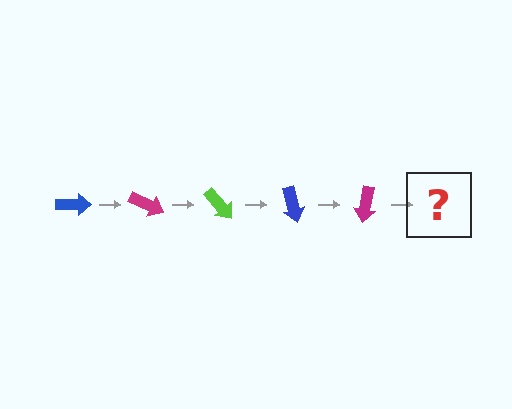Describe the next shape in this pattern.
It should be a lime arrow, rotated 125 degrees from the start.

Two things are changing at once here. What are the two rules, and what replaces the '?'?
The two rules are that it rotates 25 degrees each step and the color cycles through blue, magenta, and lime. The '?' should be a lime arrow, rotated 125 degrees from the start.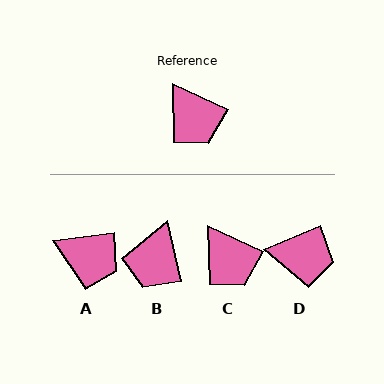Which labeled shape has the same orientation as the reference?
C.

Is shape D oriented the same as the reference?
No, it is off by about 48 degrees.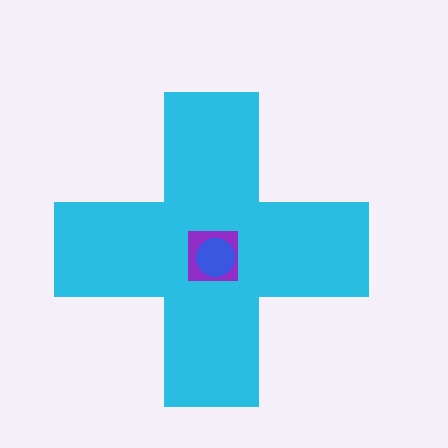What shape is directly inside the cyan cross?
The purple square.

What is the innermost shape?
The blue circle.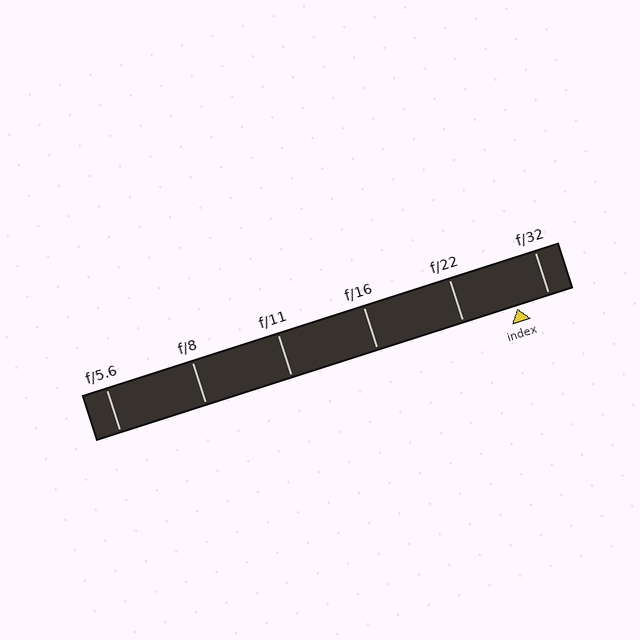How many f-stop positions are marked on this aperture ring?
There are 6 f-stop positions marked.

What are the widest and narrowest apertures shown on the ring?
The widest aperture shown is f/5.6 and the narrowest is f/32.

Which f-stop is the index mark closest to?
The index mark is closest to f/32.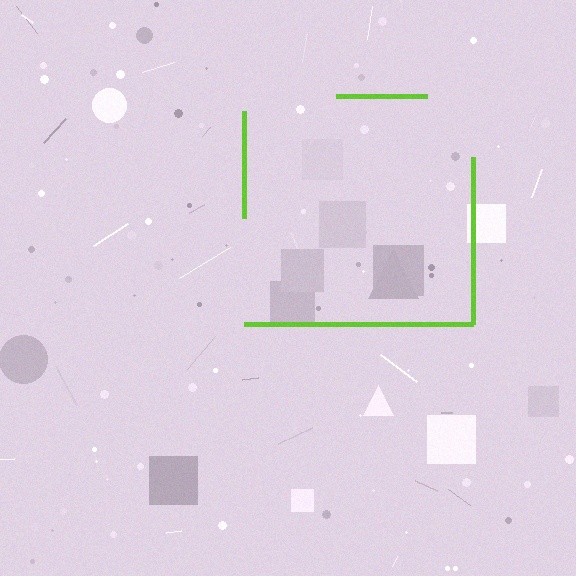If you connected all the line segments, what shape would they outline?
They would outline a square.